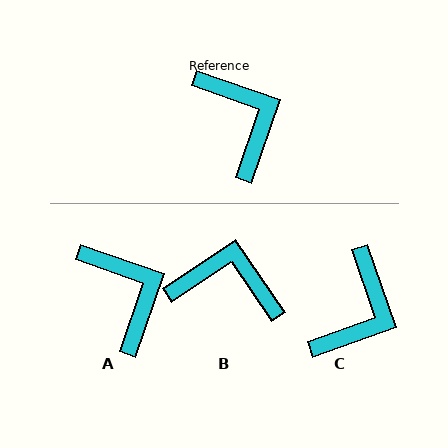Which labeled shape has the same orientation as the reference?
A.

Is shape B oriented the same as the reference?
No, it is off by about 54 degrees.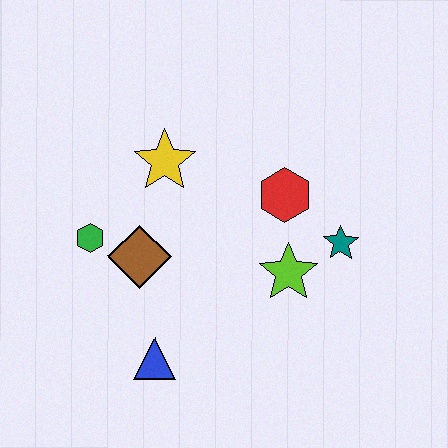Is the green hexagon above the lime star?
Yes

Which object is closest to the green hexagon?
The brown diamond is closest to the green hexagon.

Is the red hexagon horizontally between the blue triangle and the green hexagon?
No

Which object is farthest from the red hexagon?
The blue triangle is farthest from the red hexagon.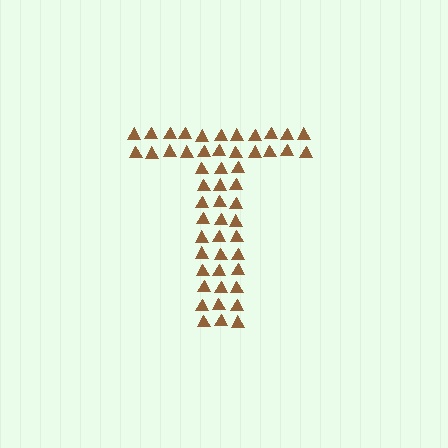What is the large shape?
The large shape is the letter T.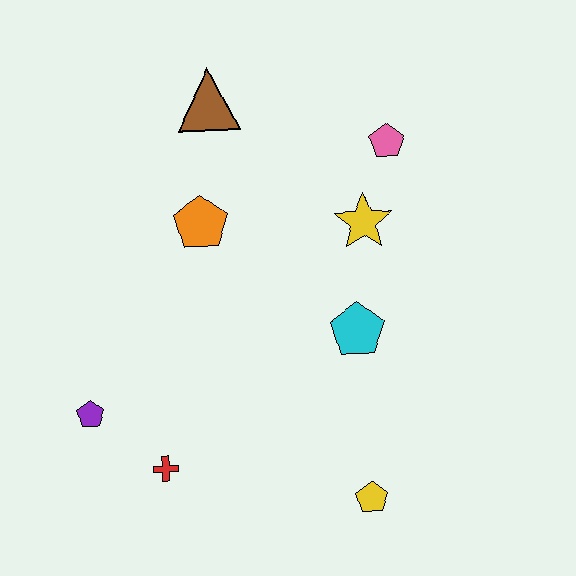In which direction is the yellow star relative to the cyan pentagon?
The yellow star is above the cyan pentagon.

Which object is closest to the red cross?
The purple pentagon is closest to the red cross.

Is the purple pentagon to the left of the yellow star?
Yes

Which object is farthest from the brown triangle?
The yellow pentagon is farthest from the brown triangle.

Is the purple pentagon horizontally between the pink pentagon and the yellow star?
No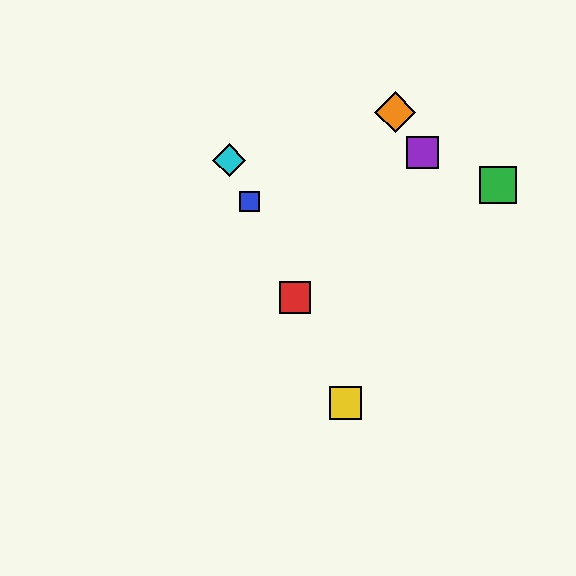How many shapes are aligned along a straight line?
4 shapes (the red square, the blue square, the yellow square, the cyan diamond) are aligned along a straight line.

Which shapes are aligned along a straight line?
The red square, the blue square, the yellow square, the cyan diamond are aligned along a straight line.